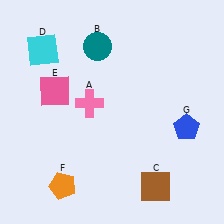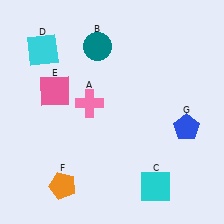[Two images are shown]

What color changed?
The square (C) changed from brown in Image 1 to cyan in Image 2.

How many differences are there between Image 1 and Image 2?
There is 1 difference between the two images.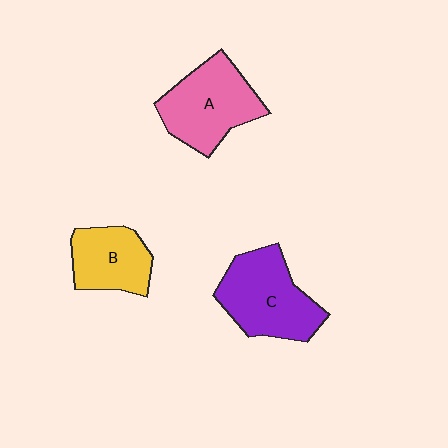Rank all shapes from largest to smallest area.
From largest to smallest: C (purple), A (pink), B (yellow).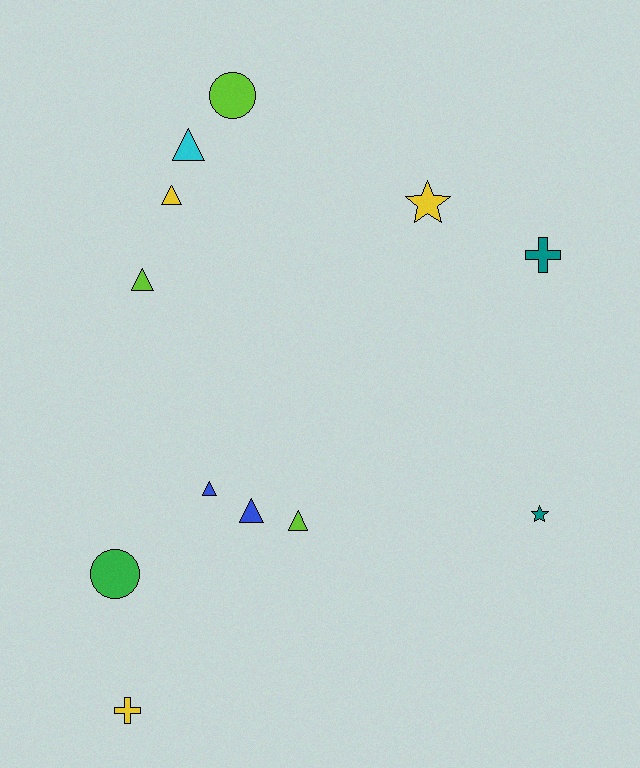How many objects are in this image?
There are 12 objects.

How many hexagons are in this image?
There are no hexagons.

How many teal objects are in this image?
There are 2 teal objects.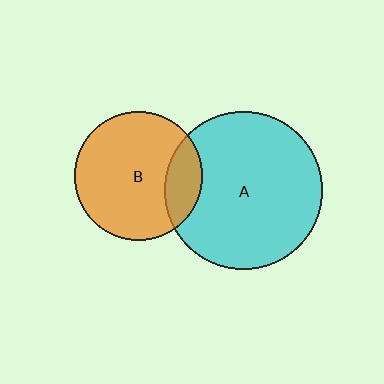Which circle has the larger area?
Circle A (cyan).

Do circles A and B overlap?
Yes.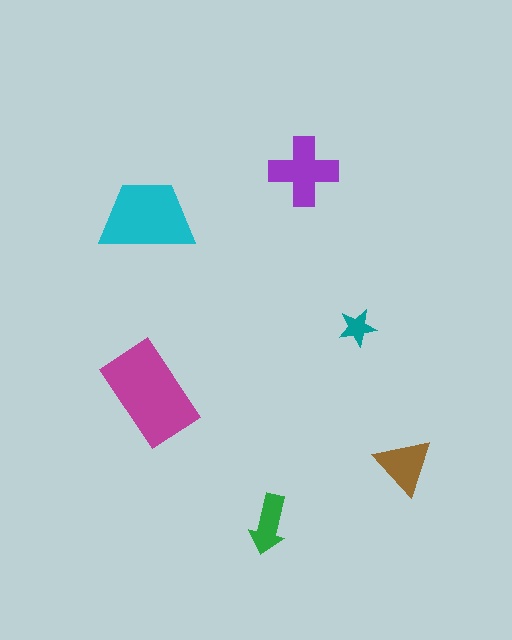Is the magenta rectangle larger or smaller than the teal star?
Larger.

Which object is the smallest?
The teal star.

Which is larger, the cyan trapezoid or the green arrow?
The cyan trapezoid.